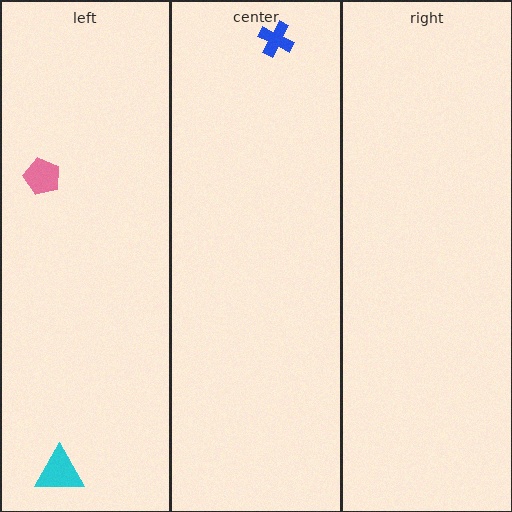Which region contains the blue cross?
The center region.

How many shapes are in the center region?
1.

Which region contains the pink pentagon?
The left region.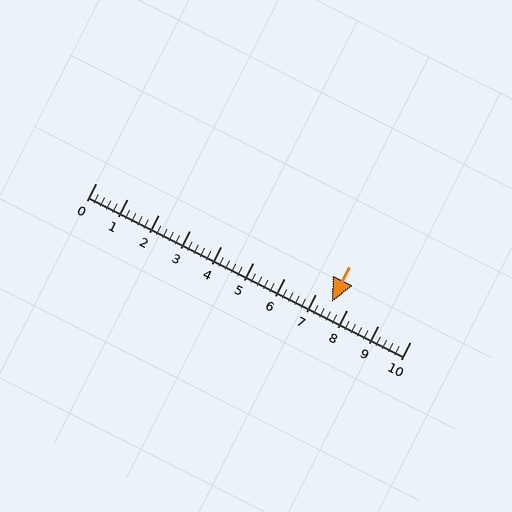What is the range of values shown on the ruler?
The ruler shows values from 0 to 10.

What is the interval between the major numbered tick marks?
The major tick marks are spaced 1 units apart.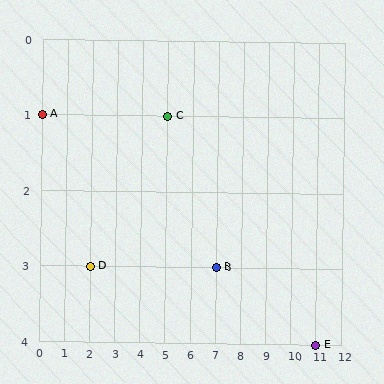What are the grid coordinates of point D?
Point D is at grid coordinates (2, 3).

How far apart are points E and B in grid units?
Points E and B are 4 columns and 1 row apart (about 4.1 grid units diagonally).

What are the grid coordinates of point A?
Point A is at grid coordinates (0, 1).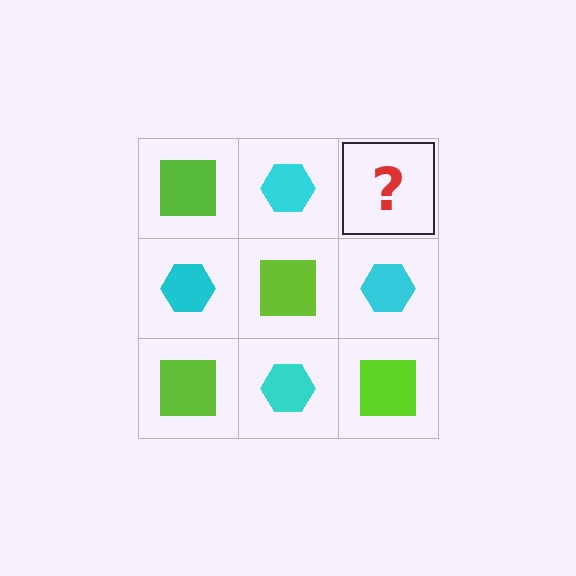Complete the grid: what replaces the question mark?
The question mark should be replaced with a lime square.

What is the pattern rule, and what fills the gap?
The rule is that it alternates lime square and cyan hexagon in a checkerboard pattern. The gap should be filled with a lime square.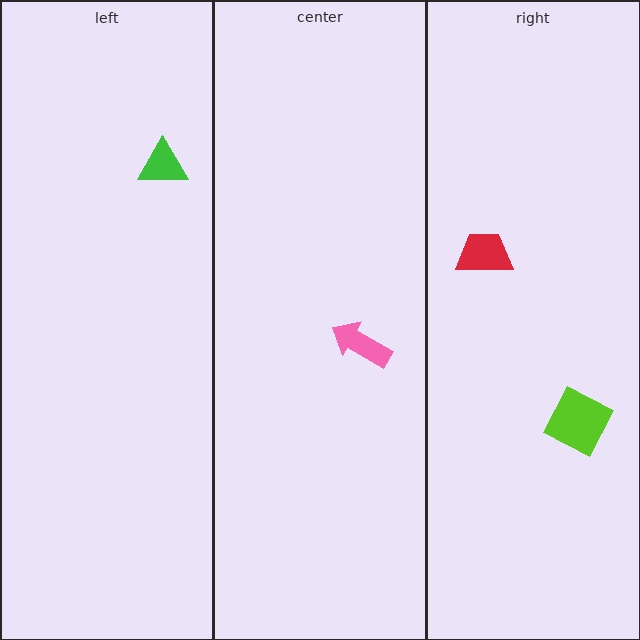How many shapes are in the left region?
1.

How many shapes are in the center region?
1.